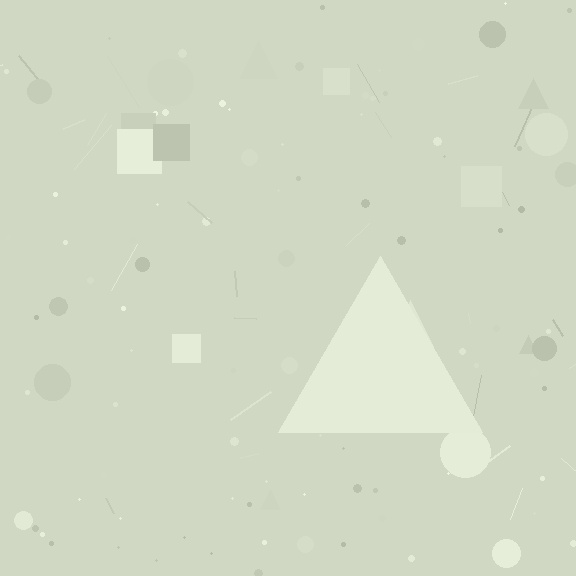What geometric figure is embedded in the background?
A triangle is embedded in the background.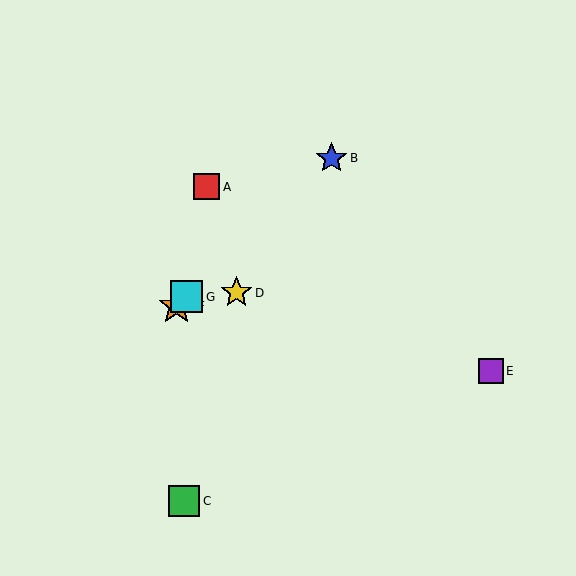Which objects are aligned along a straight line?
Objects B, F, G are aligned along a straight line.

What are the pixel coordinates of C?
Object C is at (184, 501).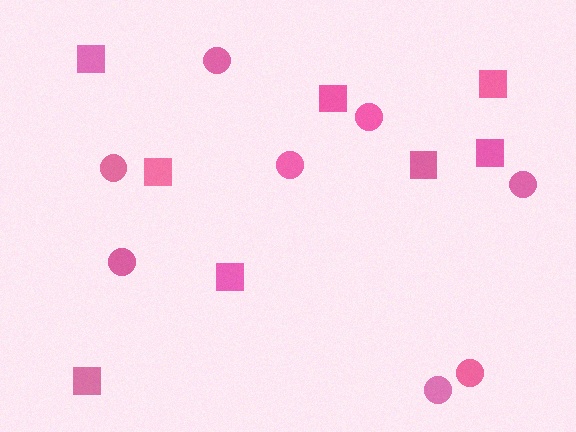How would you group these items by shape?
There are 2 groups: one group of squares (8) and one group of circles (8).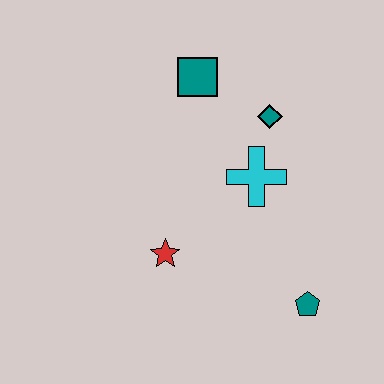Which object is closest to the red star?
The cyan cross is closest to the red star.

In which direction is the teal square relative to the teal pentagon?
The teal square is above the teal pentagon.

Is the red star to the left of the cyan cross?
Yes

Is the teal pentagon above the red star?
No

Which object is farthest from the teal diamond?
The teal pentagon is farthest from the teal diamond.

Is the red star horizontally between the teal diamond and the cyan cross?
No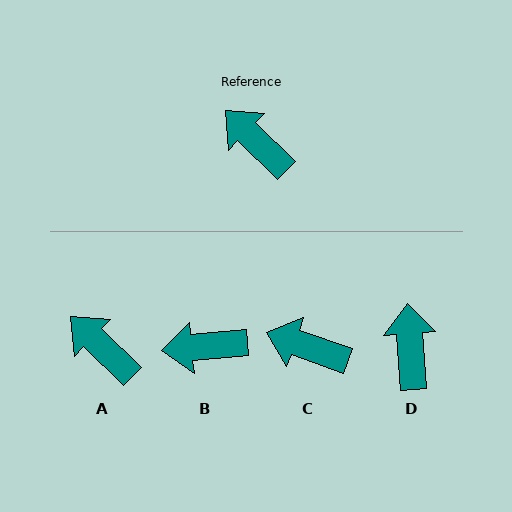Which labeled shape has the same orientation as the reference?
A.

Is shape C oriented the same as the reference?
No, it is off by about 25 degrees.